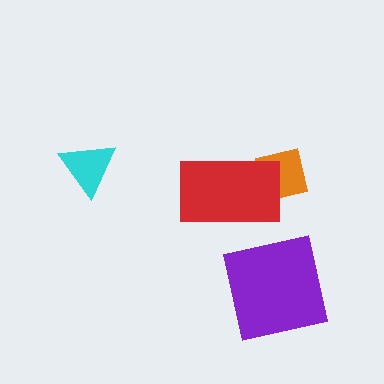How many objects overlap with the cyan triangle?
0 objects overlap with the cyan triangle.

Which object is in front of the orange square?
The red rectangle is in front of the orange square.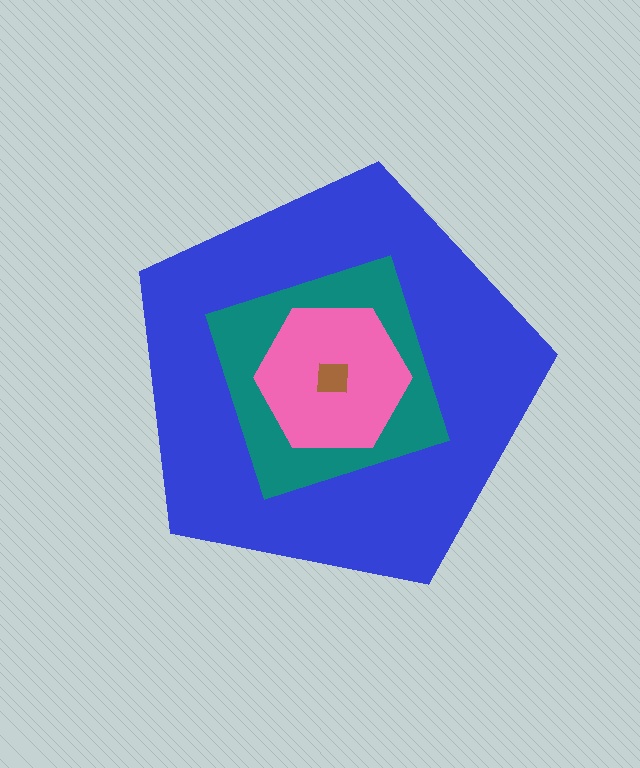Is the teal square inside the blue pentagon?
Yes.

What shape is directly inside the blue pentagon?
The teal square.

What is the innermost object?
The brown square.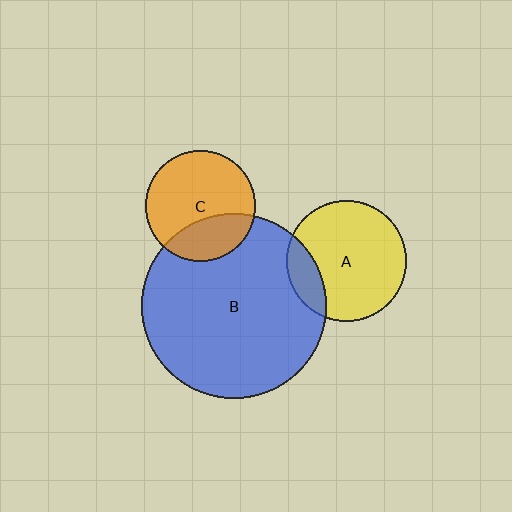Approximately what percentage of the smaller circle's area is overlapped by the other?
Approximately 30%.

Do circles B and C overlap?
Yes.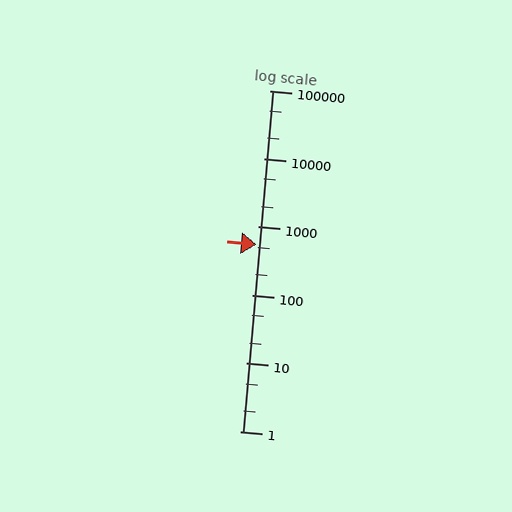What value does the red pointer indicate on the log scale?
The pointer indicates approximately 550.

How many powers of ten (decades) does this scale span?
The scale spans 5 decades, from 1 to 100000.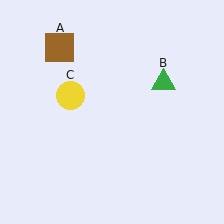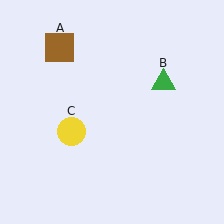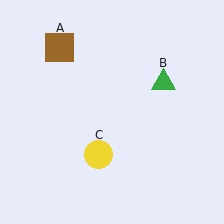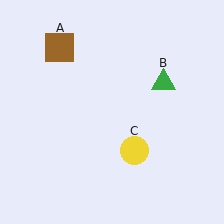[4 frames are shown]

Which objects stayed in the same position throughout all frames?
Brown square (object A) and green triangle (object B) remained stationary.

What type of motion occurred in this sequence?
The yellow circle (object C) rotated counterclockwise around the center of the scene.